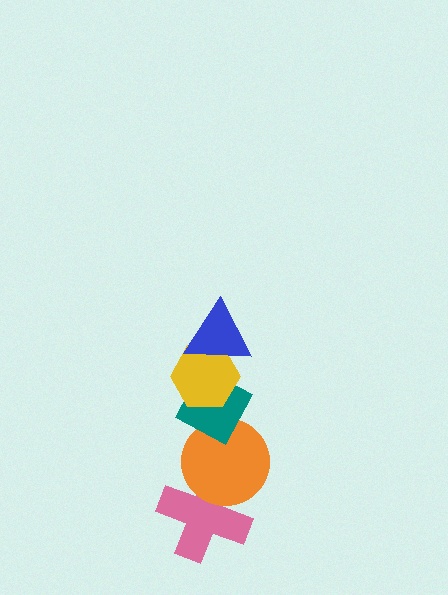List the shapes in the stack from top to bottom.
From top to bottom: the blue triangle, the yellow hexagon, the teal diamond, the orange circle, the pink cross.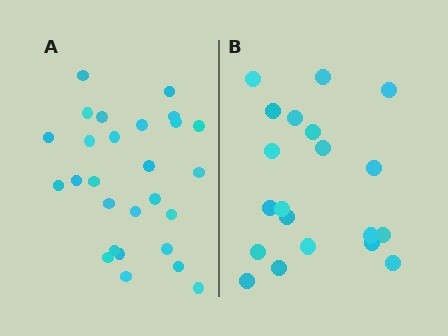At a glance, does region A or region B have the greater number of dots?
Region A (the left region) has more dots.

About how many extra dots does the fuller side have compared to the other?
Region A has roughly 8 or so more dots than region B.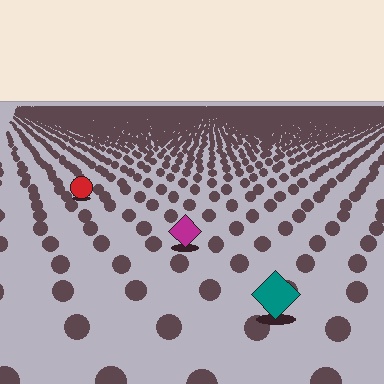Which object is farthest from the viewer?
The red circle is farthest from the viewer. It appears smaller and the ground texture around it is denser.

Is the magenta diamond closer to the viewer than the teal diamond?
No. The teal diamond is closer — you can tell from the texture gradient: the ground texture is coarser near it.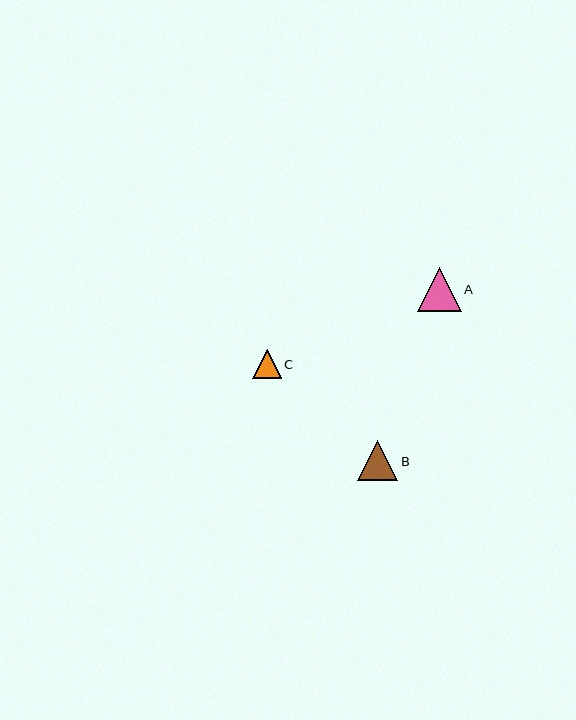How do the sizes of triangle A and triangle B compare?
Triangle A and triangle B are approximately the same size.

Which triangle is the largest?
Triangle A is the largest with a size of approximately 44 pixels.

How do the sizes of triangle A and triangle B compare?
Triangle A and triangle B are approximately the same size.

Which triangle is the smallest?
Triangle C is the smallest with a size of approximately 29 pixels.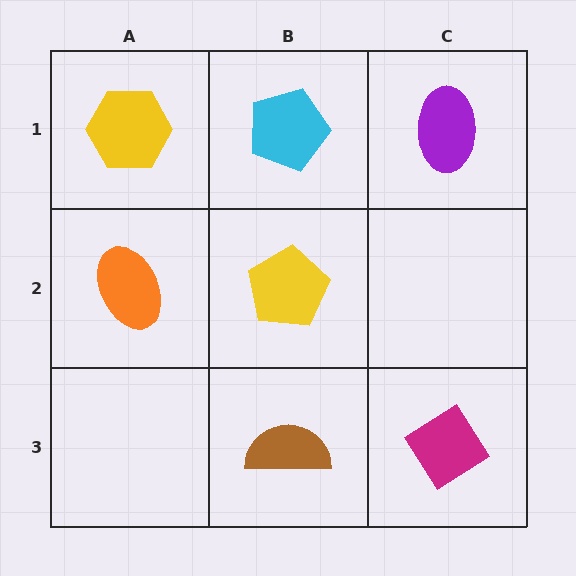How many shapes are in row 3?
2 shapes.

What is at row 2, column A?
An orange ellipse.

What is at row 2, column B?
A yellow pentagon.